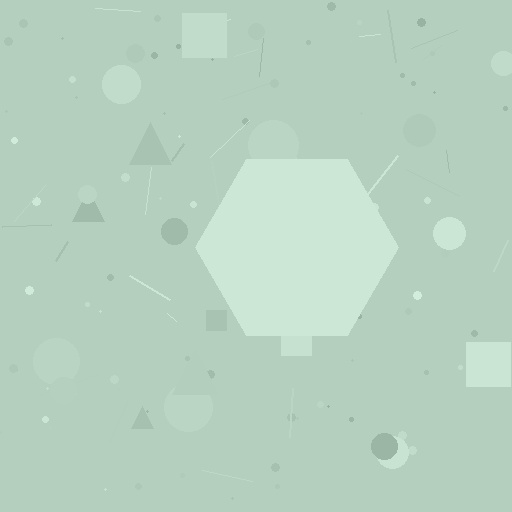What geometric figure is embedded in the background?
A hexagon is embedded in the background.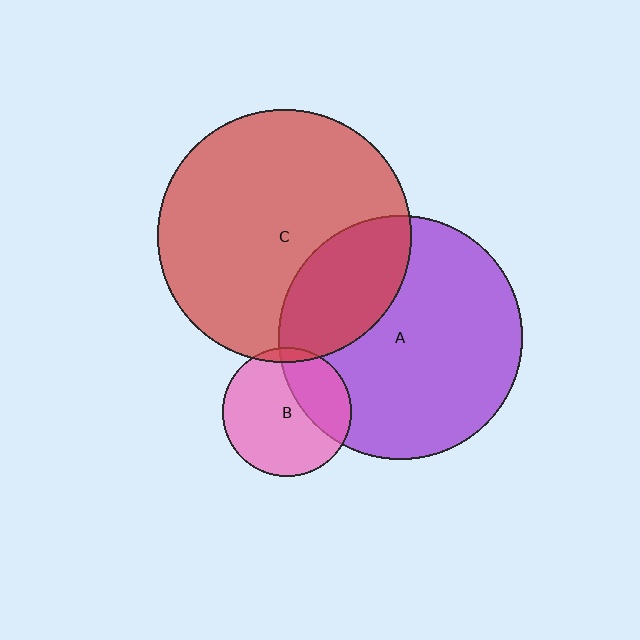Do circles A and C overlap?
Yes.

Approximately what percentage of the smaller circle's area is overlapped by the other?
Approximately 30%.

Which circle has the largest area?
Circle C (red).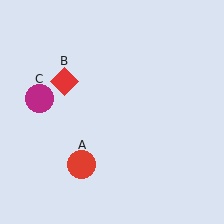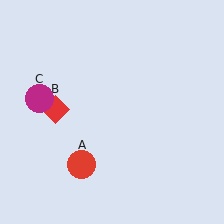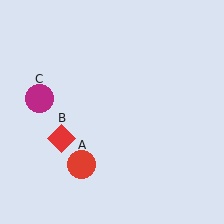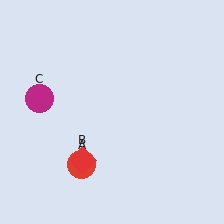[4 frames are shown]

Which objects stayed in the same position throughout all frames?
Red circle (object A) and magenta circle (object C) remained stationary.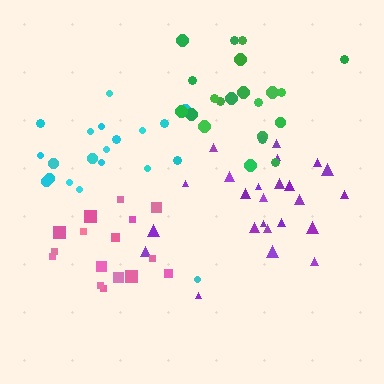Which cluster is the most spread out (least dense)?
Cyan.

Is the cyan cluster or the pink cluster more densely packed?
Pink.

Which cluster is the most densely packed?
Pink.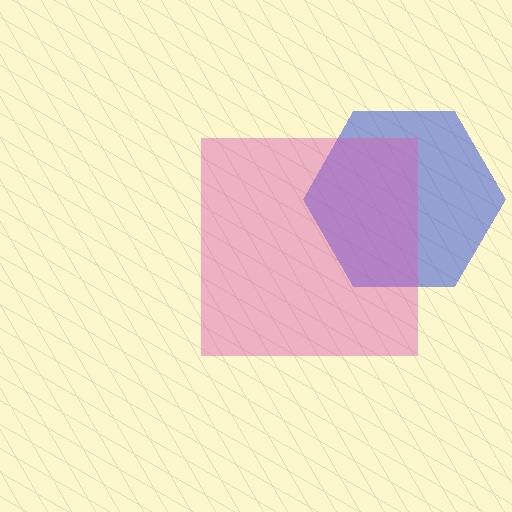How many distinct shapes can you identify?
There are 2 distinct shapes: a blue hexagon, a pink square.